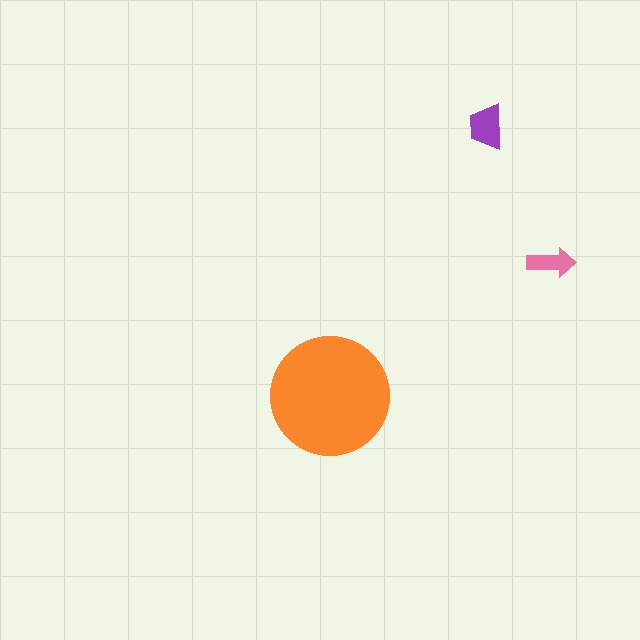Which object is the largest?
The orange circle.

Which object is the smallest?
The pink arrow.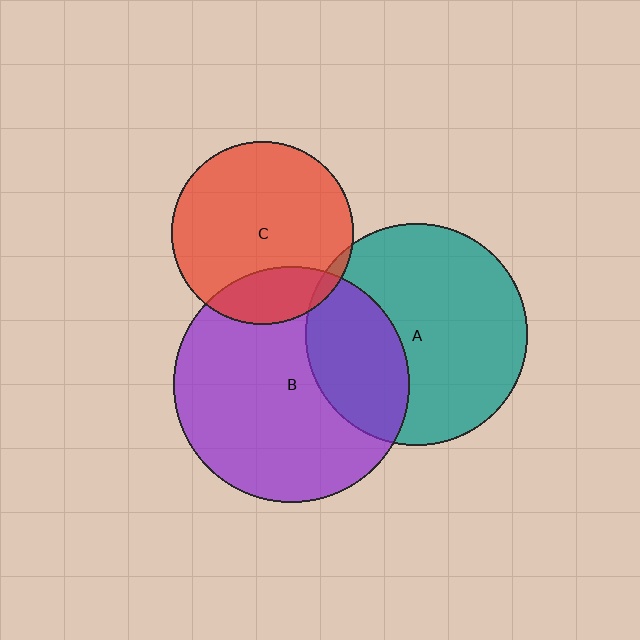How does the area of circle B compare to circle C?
Approximately 1.7 times.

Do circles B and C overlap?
Yes.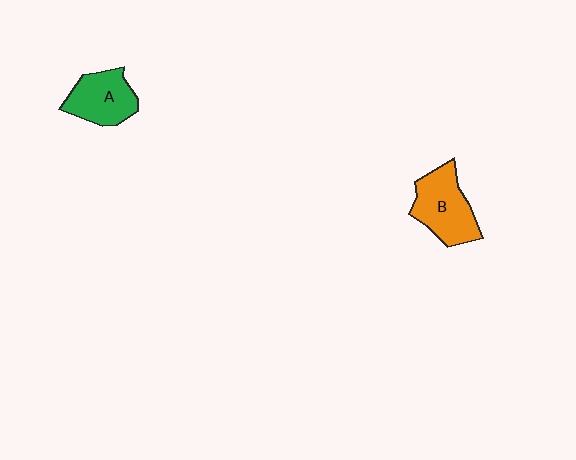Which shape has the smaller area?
Shape A (green).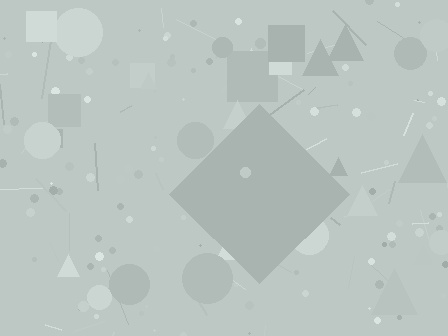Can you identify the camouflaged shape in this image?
The camouflaged shape is a diamond.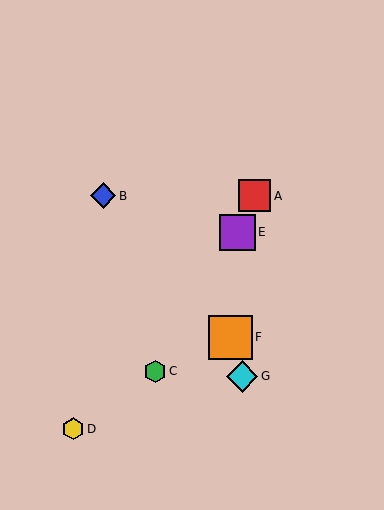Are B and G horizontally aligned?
No, B is at y≈196 and G is at y≈376.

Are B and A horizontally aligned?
Yes, both are at y≈196.